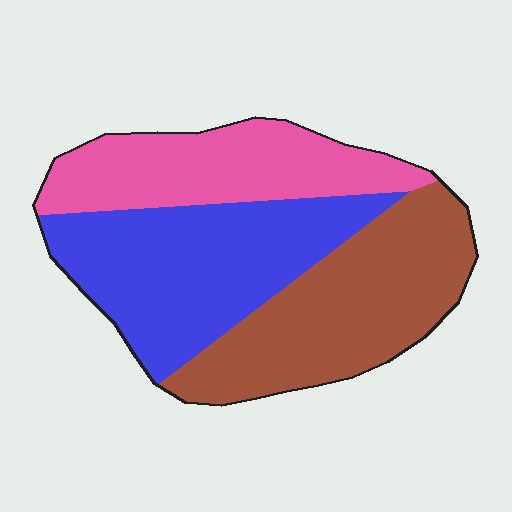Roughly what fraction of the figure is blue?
Blue takes up about three eighths (3/8) of the figure.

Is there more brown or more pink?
Brown.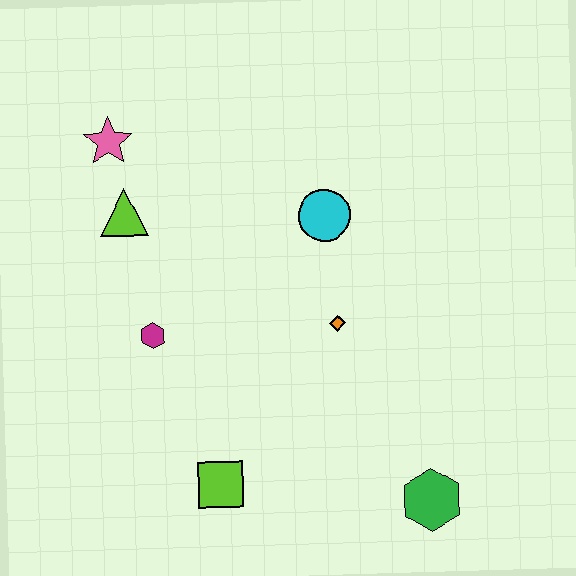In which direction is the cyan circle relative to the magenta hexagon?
The cyan circle is to the right of the magenta hexagon.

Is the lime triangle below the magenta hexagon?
No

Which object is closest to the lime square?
The magenta hexagon is closest to the lime square.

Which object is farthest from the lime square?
The pink star is farthest from the lime square.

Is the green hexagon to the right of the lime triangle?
Yes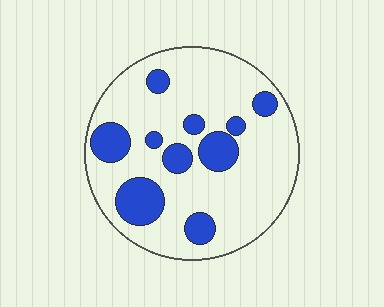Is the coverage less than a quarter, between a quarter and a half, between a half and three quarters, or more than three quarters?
Less than a quarter.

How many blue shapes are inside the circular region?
10.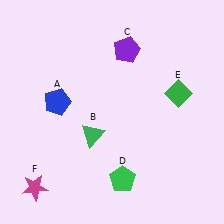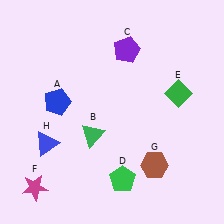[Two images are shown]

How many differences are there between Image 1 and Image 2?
There are 2 differences between the two images.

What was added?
A brown hexagon (G), a blue triangle (H) were added in Image 2.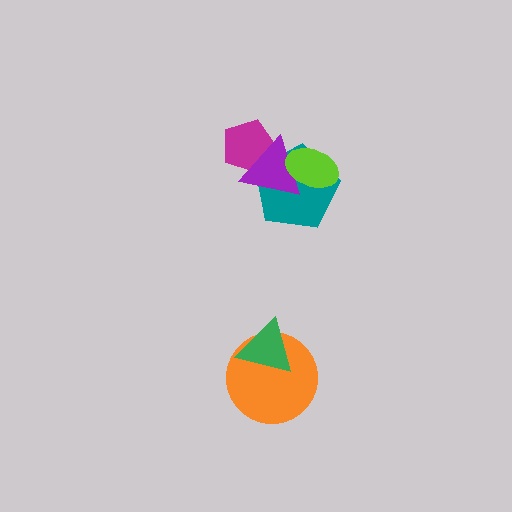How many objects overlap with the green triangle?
1 object overlaps with the green triangle.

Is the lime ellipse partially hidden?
No, no other shape covers it.